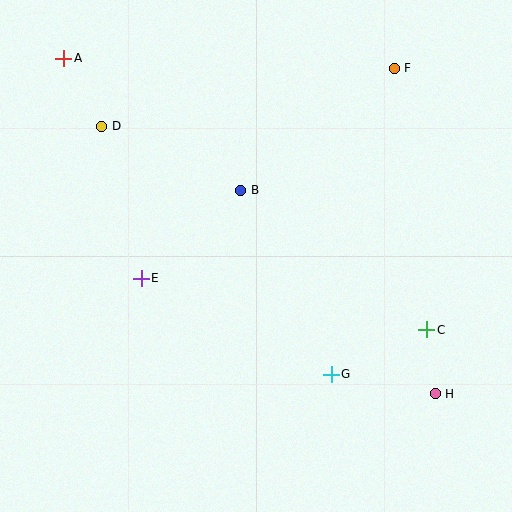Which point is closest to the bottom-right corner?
Point H is closest to the bottom-right corner.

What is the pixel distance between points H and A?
The distance between H and A is 500 pixels.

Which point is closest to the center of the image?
Point B at (241, 190) is closest to the center.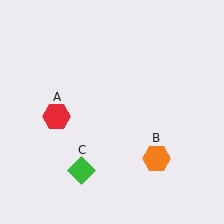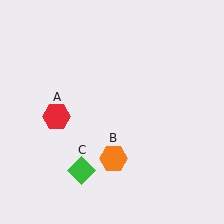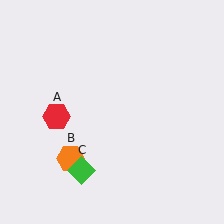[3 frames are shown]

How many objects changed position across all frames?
1 object changed position: orange hexagon (object B).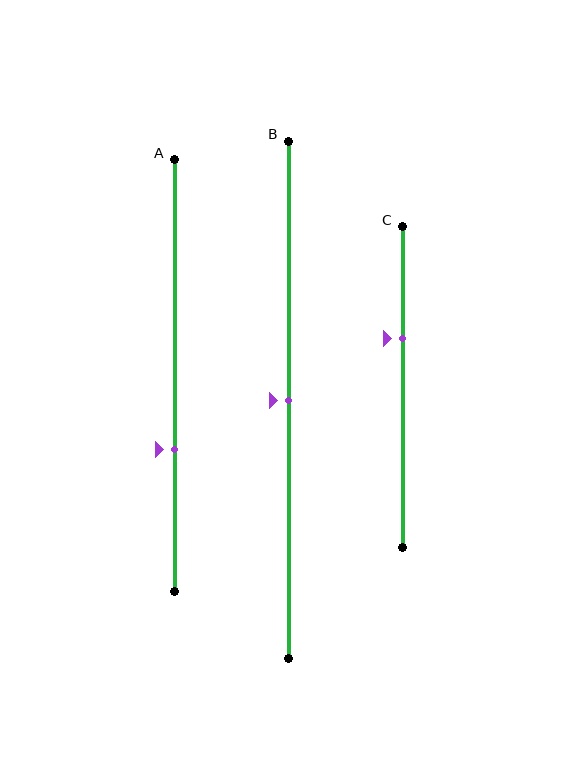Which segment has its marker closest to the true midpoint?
Segment B has its marker closest to the true midpoint.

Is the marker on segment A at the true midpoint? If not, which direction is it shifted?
No, the marker on segment A is shifted downward by about 17% of the segment length.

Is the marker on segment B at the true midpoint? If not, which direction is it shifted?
Yes, the marker on segment B is at the true midpoint.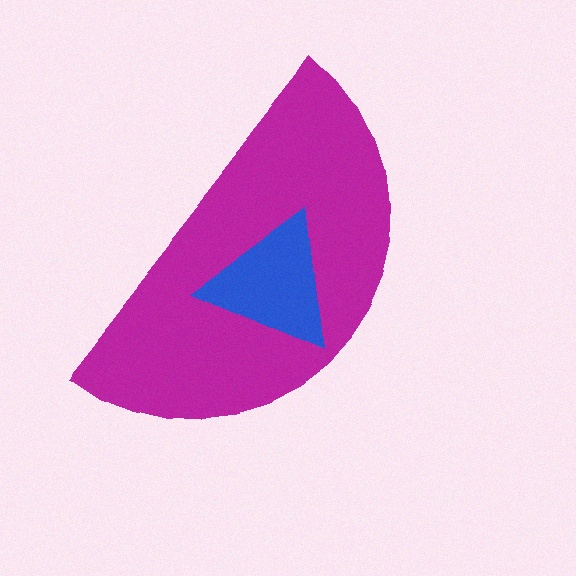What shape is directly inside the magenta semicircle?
The blue triangle.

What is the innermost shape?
The blue triangle.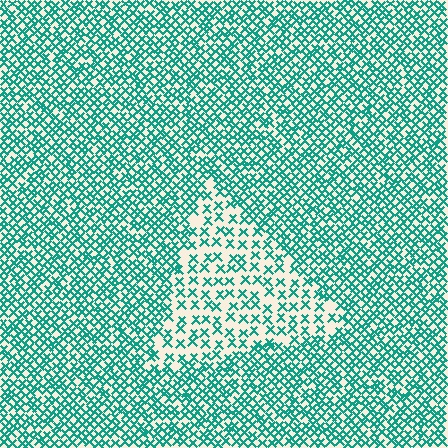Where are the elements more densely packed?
The elements are more densely packed outside the triangle boundary.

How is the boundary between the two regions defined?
The boundary is defined by a change in element density (approximately 2.1x ratio). All elements are the same color, size, and shape.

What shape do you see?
I see a triangle.